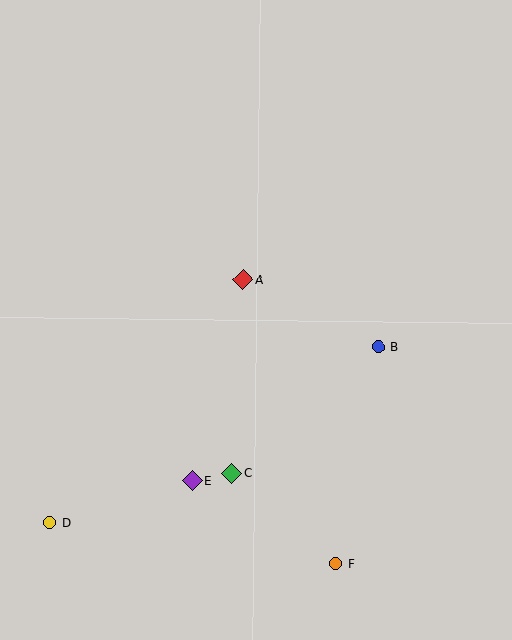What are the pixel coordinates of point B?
Point B is at (378, 346).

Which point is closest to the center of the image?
Point A at (243, 279) is closest to the center.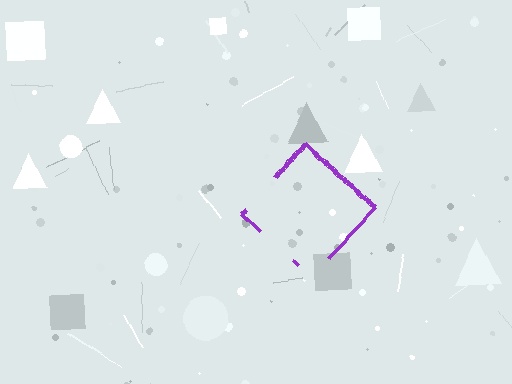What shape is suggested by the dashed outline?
The dashed outline suggests a diamond.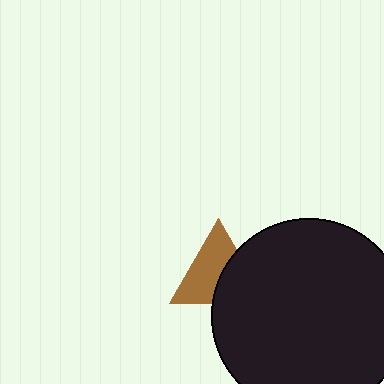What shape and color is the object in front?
The object in front is a black circle.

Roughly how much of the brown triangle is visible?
About half of it is visible (roughly 60%).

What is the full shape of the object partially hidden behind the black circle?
The partially hidden object is a brown triangle.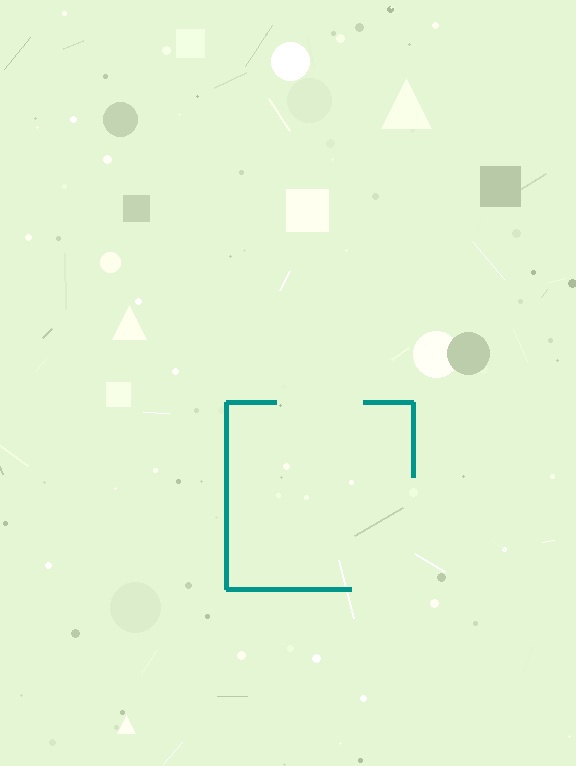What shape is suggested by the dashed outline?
The dashed outline suggests a square.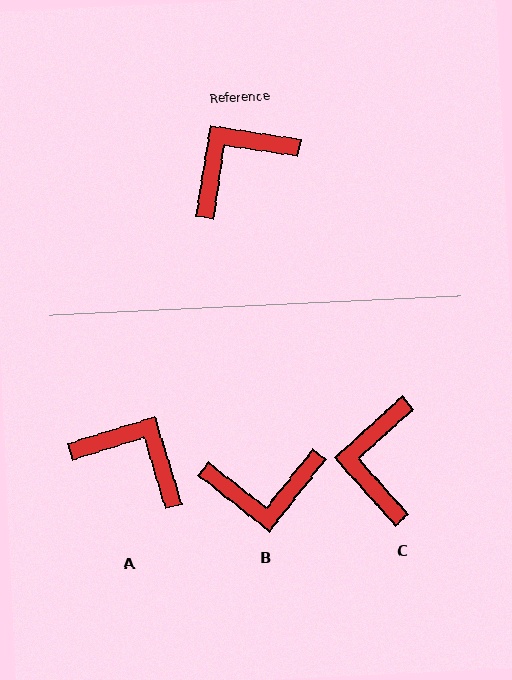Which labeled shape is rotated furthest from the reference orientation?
B, about 151 degrees away.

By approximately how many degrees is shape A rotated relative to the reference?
Approximately 64 degrees clockwise.